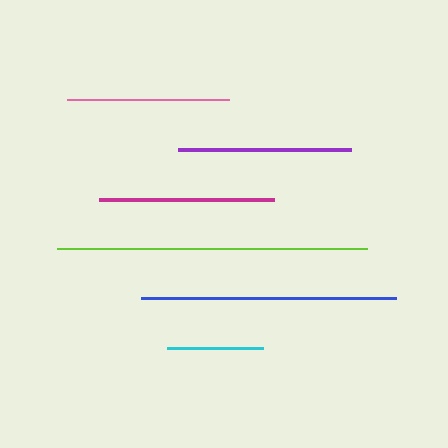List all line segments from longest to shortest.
From longest to shortest: lime, blue, magenta, purple, pink, cyan.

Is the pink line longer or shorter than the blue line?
The blue line is longer than the pink line.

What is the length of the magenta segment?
The magenta segment is approximately 175 pixels long.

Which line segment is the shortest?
The cyan line is the shortest at approximately 95 pixels.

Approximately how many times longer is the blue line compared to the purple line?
The blue line is approximately 1.5 times the length of the purple line.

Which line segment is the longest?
The lime line is the longest at approximately 310 pixels.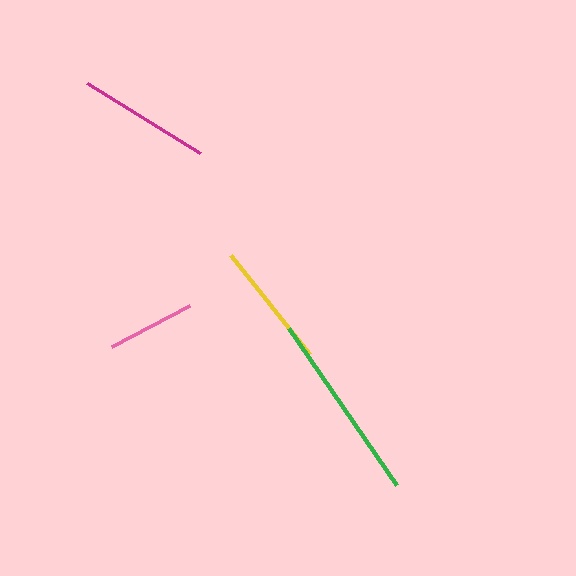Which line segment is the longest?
The green line is the longest at approximately 190 pixels.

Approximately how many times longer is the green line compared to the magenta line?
The green line is approximately 1.4 times the length of the magenta line.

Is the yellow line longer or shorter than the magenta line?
The magenta line is longer than the yellow line.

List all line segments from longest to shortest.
From longest to shortest: green, magenta, yellow, pink.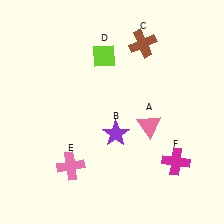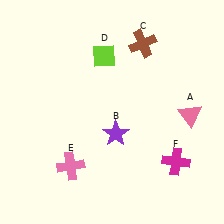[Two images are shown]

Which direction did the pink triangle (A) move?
The pink triangle (A) moved right.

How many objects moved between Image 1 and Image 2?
1 object moved between the two images.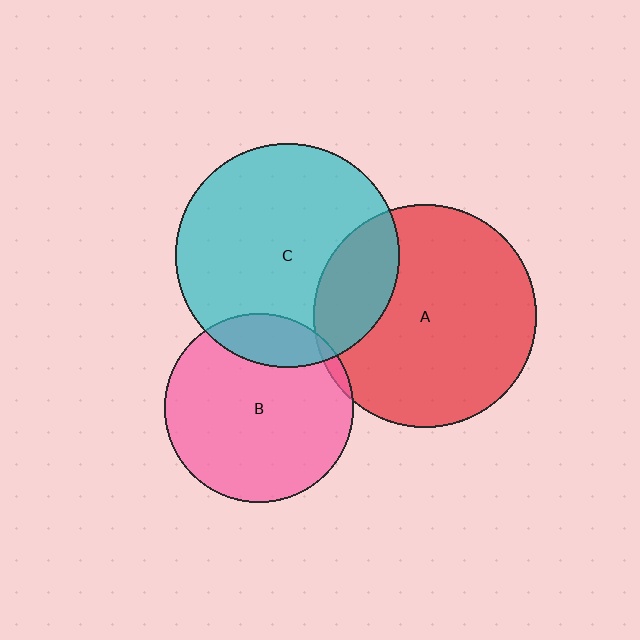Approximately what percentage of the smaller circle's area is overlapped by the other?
Approximately 5%.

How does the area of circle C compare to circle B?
Approximately 1.4 times.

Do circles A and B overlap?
Yes.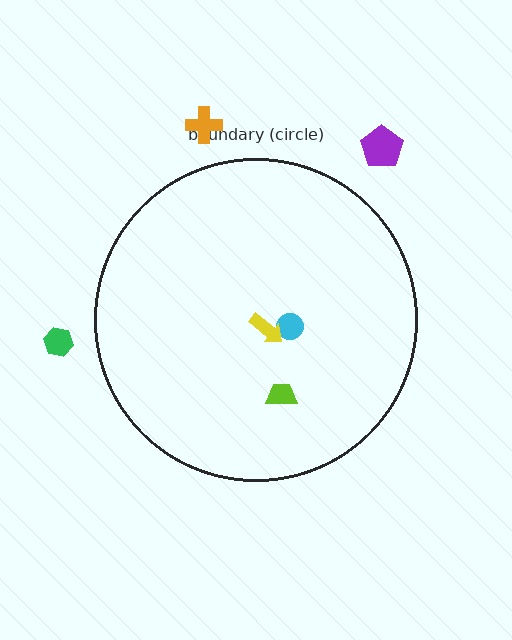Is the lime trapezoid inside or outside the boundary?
Inside.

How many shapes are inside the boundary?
3 inside, 3 outside.